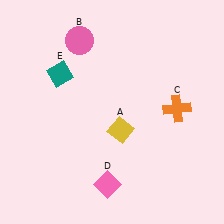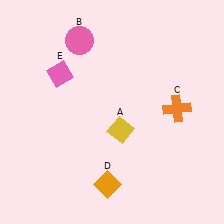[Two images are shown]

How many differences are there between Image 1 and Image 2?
There are 2 differences between the two images.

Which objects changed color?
D changed from pink to orange. E changed from teal to pink.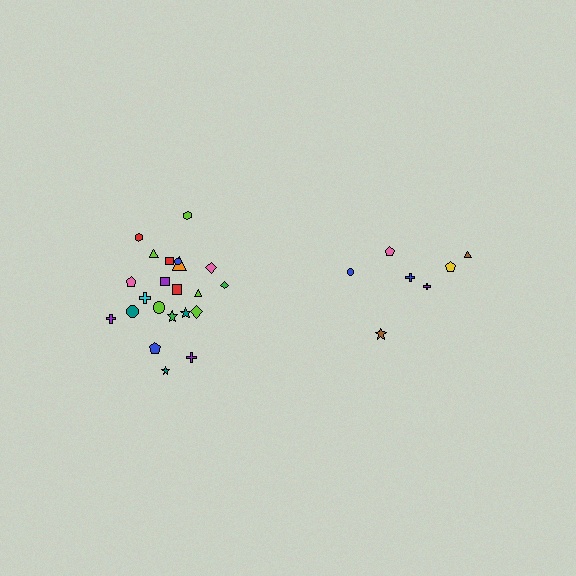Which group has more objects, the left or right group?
The left group.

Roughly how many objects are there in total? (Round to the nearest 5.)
Roughly 30 objects in total.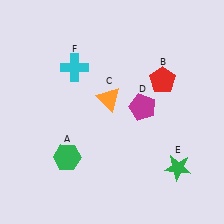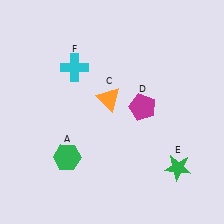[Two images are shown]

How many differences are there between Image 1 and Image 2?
There is 1 difference between the two images.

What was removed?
The red pentagon (B) was removed in Image 2.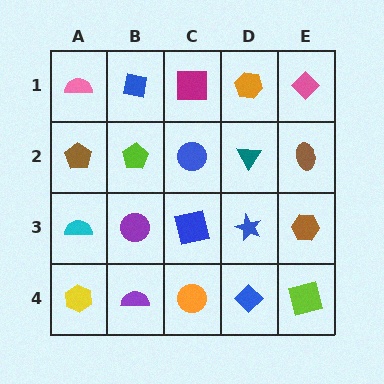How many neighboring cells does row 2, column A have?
3.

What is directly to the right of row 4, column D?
A lime square.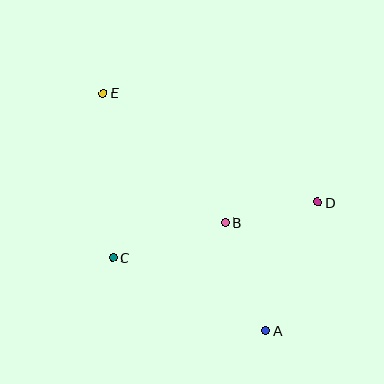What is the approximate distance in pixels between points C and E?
The distance between C and E is approximately 164 pixels.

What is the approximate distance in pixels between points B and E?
The distance between B and E is approximately 178 pixels.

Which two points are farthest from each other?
Points A and E are farthest from each other.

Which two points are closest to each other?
Points B and D are closest to each other.